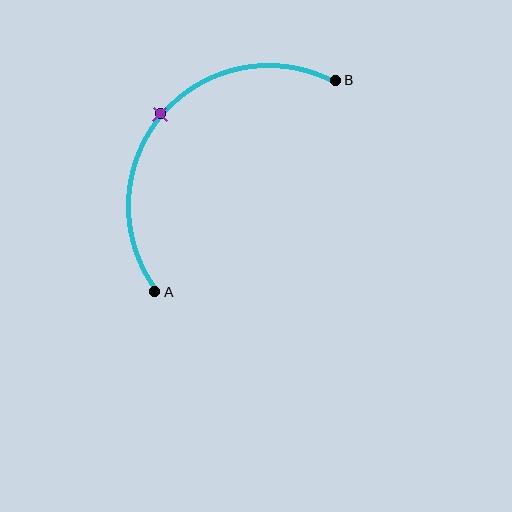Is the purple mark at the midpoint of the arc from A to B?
Yes. The purple mark lies on the arc at equal arc-length from both A and B — it is the arc midpoint.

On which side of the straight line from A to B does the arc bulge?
The arc bulges above and to the left of the straight line connecting A and B.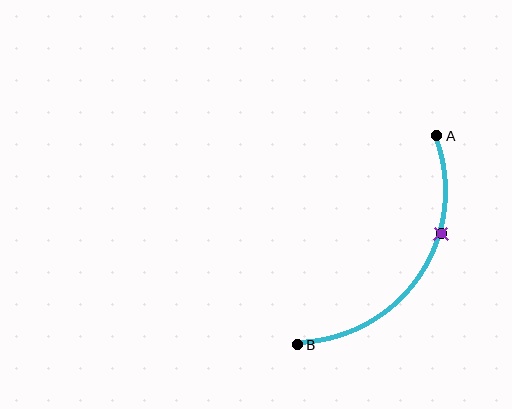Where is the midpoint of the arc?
The arc midpoint is the point on the curve farthest from the straight line joining A and B. It sits to the right of that line.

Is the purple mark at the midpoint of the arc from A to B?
No. The purple mark lies on the arc but is closer to endpoint A. The arc midpoint would be at the point on the curve equidistant along the arc from both A and B.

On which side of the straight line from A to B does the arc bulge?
The arc bulges to the right of the straight line connecting A and B.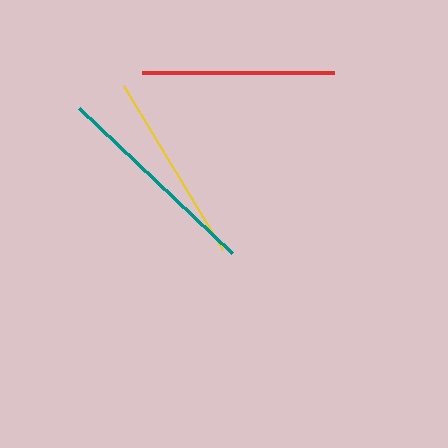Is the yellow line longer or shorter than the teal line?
The teal line is longer than the yellow line.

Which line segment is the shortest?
The yellow line is the shortest at approximately 191 pixels.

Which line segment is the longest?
The teal line is the longest at approximately 211 pixels.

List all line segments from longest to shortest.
From longest to shortest: teal, red, yellow.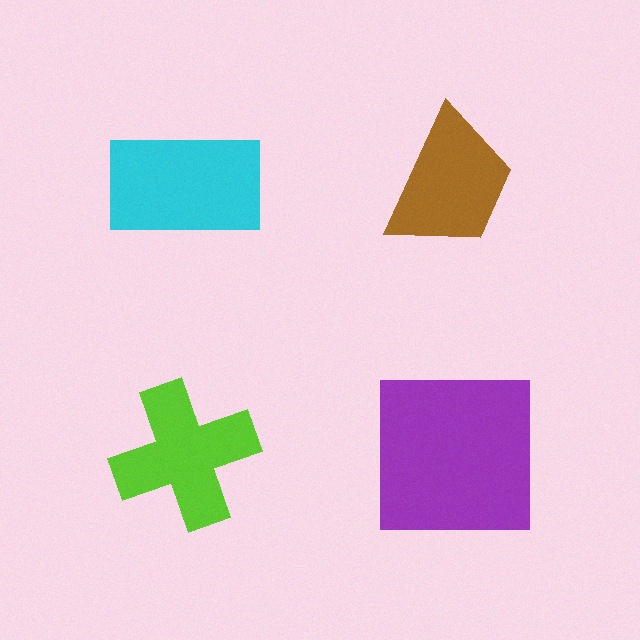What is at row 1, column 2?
A brown trapezoid.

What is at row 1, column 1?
A cyan rectangle.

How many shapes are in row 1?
2 shapes.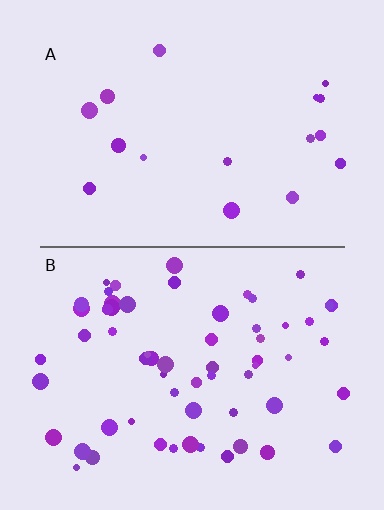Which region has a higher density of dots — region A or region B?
B (the bottom).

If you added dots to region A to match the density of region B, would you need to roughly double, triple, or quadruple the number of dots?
Approximately quadruple.